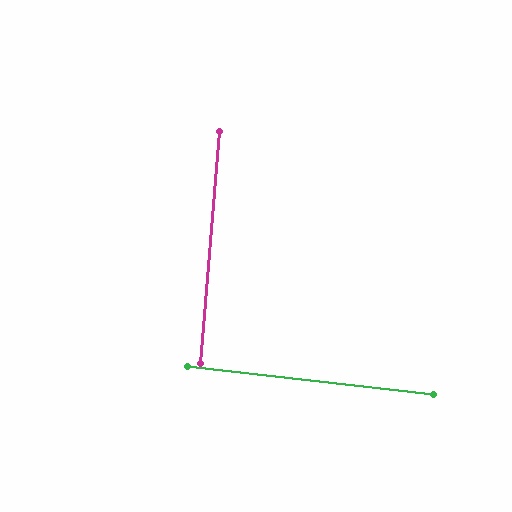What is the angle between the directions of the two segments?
Approximately 88 degrees.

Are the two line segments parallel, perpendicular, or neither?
Perpendicular — they meet at approximately 88°.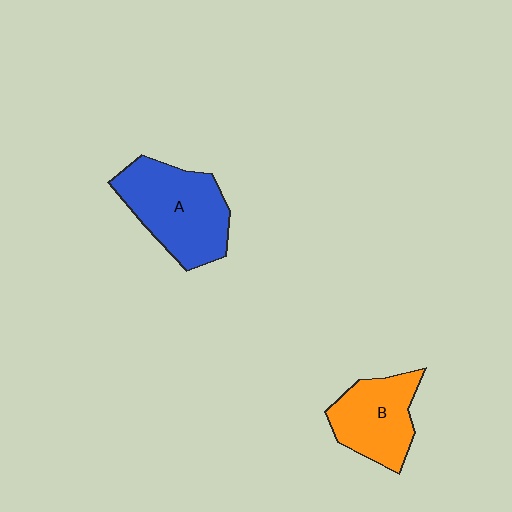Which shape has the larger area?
Shape A (blue).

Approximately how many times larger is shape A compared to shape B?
Approximately 1.4 times.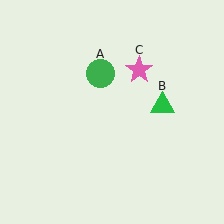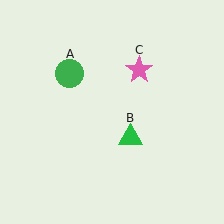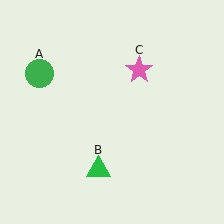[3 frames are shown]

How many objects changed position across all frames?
2 objects changed position: green circle (object A), green triangle (object B).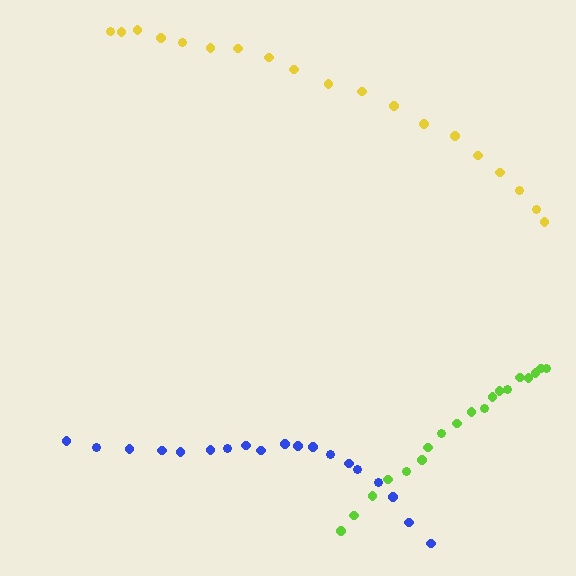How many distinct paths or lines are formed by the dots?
There are 3 distinct paths.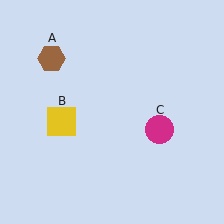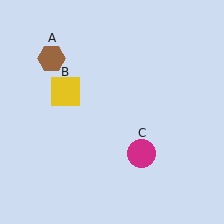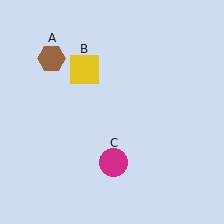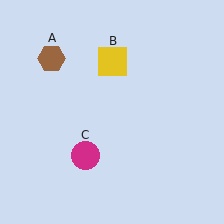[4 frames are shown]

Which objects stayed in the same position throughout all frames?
Brown hexagon (object A) remained stationary.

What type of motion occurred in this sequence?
The yellow square (object B), magenta circle (object C) rotated clockwise around the center of the scene.